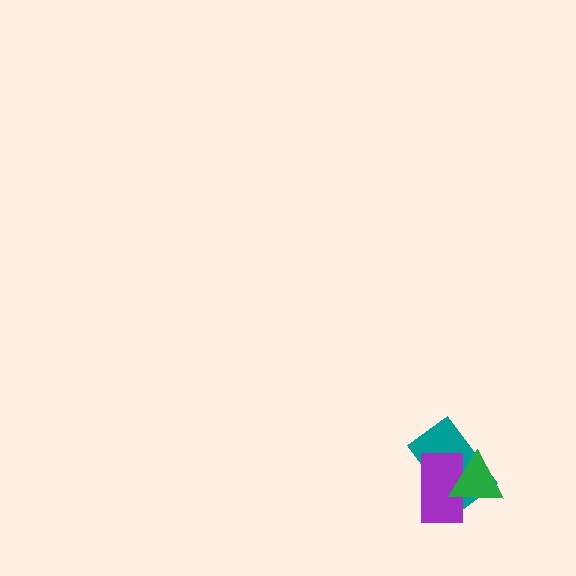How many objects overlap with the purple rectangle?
2 objects overlap with the purple rectangle.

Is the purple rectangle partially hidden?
Yes, it is partially covered by another shape.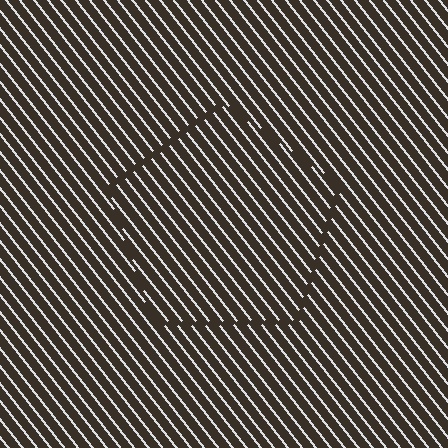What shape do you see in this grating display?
An illusory pentagon. The interior of the shape contains the same grating, shifted by half a period — the contour is defined by the phase discontinuity where line-ends from the inner and outer gratings abut.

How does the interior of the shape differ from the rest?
The interior of the shape contains the same grating, shifted by half a period — the contour is defined by the phase discontinuity where line-ends from the inner and outer gratings abut.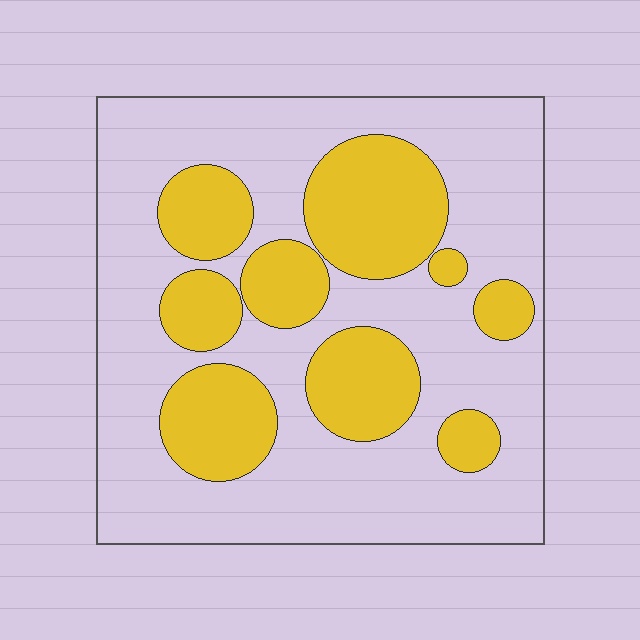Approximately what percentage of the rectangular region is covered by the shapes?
Approximately 30%.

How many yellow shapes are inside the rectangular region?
9.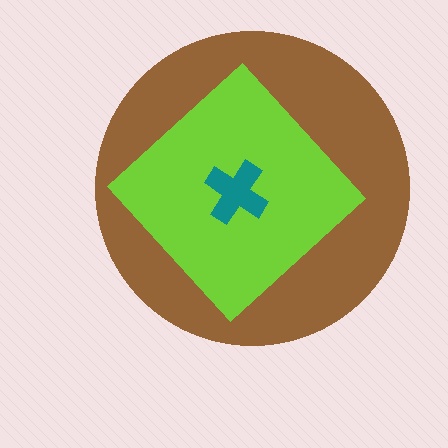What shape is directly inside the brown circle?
The lime diamond.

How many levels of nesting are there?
3.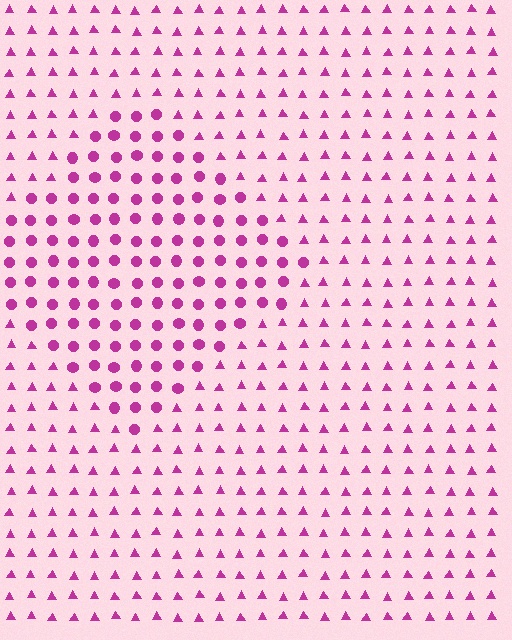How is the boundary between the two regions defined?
The boundary is defined by a change in element shape: circles inside vs. triangles outside. All elements share the same color and spacing.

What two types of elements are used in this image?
The image uses circles inside the diamond region and triangles outside it.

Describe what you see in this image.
The image is filled with small magenta elements arranged in a uniform grid. A diamond-shaped region contains circles, while the surrounding area contains triangles. The boundary is defined purely by the change in element shape.